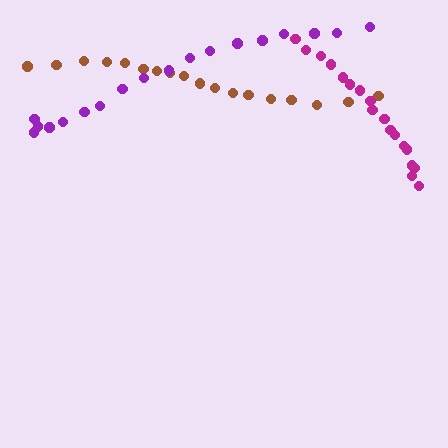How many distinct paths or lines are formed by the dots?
There are 3 distinct paths.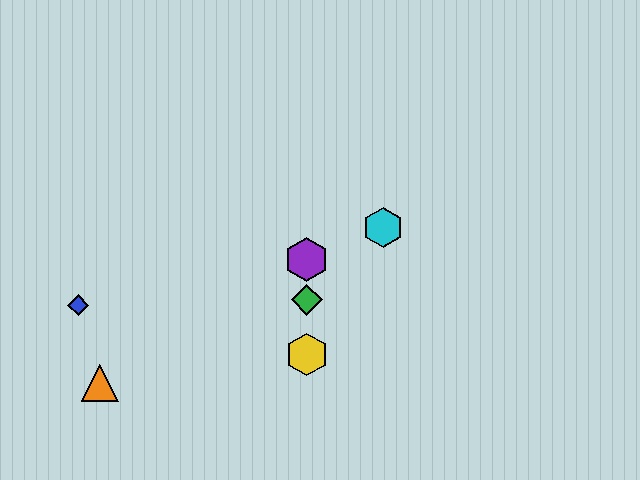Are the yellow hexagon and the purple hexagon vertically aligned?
Yes, both are at x≈307.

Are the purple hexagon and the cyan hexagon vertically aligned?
No, the purple hexagon is at x≈307 and the cyan hexagon is at x≈383.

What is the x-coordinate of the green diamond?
The green diamond is at x≈307.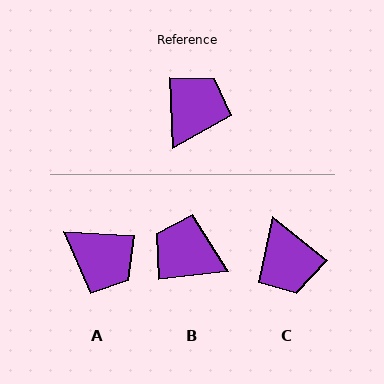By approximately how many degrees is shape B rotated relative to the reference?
Approximately 93 degrees counter-clockwise.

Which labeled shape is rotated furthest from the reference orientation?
C, about 132 degrees away.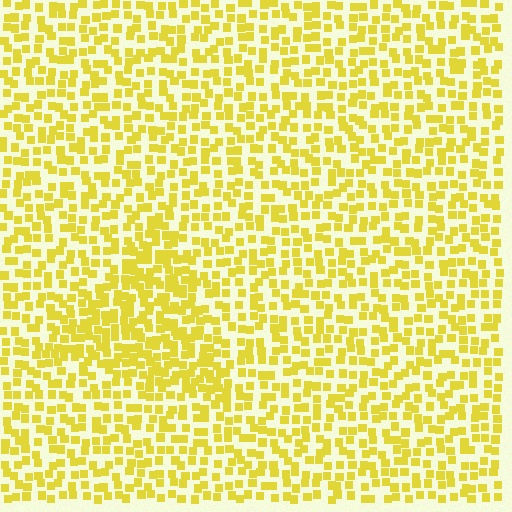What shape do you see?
I see a triangle.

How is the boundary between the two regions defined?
The boundary is defined by a change in element density (approximately 1.7x ratio). All elements are the same color, size, and shape.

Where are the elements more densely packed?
The elements are more densely packed inside the triangle boundary.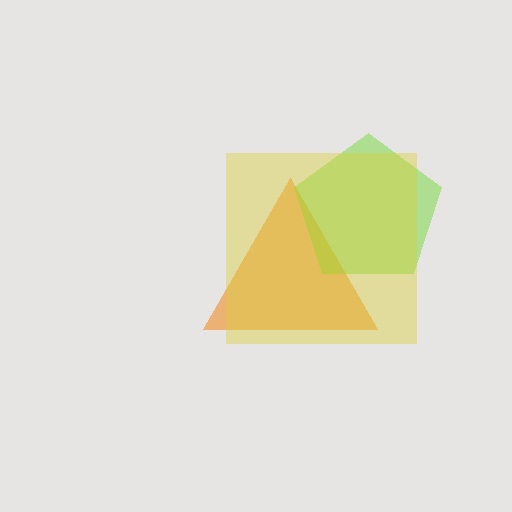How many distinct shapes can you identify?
There are 3 distinct shapes: an orange triangle, a lime pentagon, a yellow square.